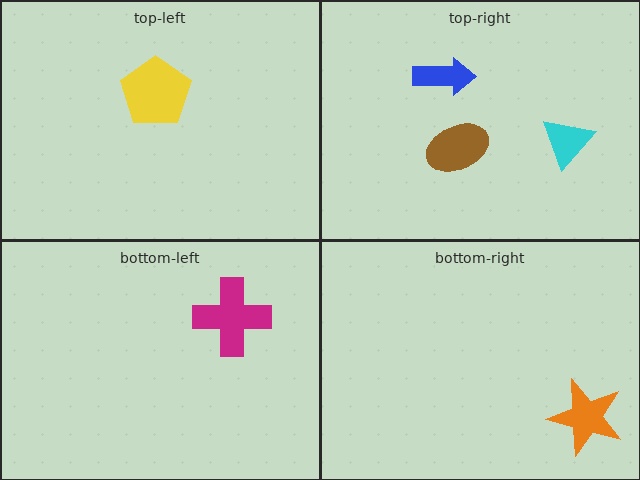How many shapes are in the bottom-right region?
1.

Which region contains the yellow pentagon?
The top-left region.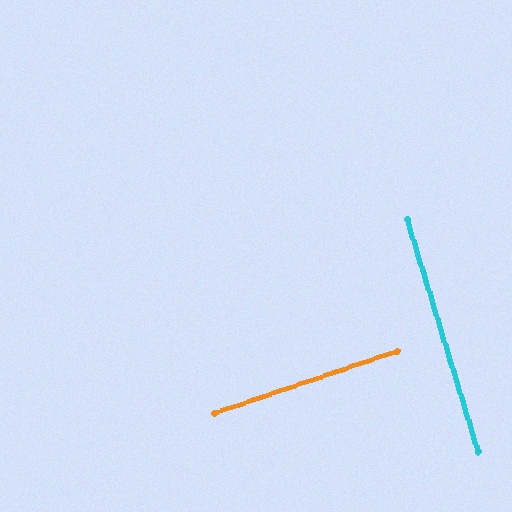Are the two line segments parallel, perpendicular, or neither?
Perpendicular — they meet at approximately 88°.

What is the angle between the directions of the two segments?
Approximately 88 degrees.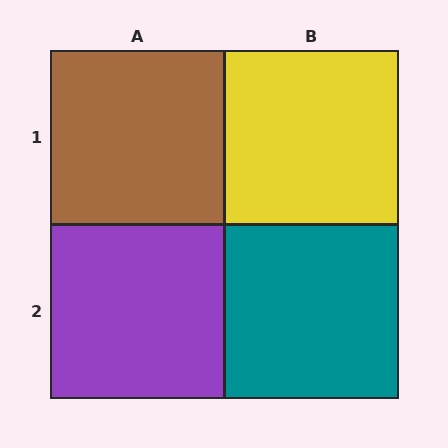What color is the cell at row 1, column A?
Brown.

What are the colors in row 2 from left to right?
Purple, teal.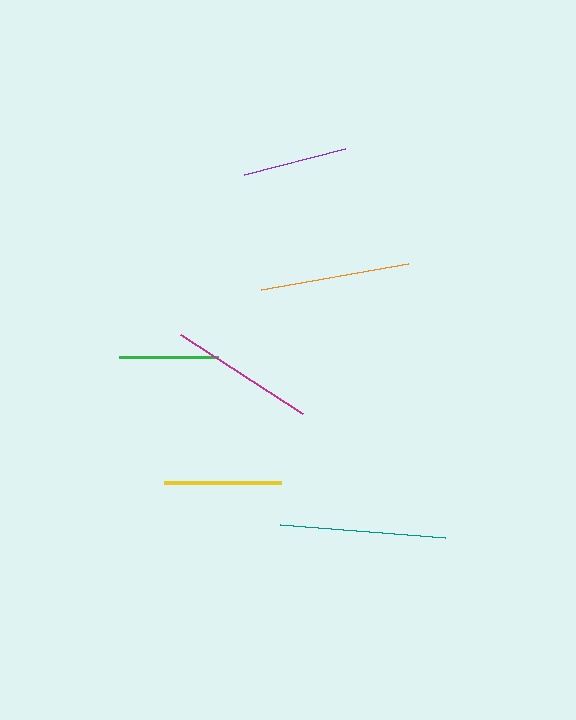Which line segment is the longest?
The teal line is the longest at approximately 165 pixels.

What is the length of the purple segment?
The purple segment is approximately 104 pixels long.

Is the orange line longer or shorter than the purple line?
The orange line is longer than the purple line.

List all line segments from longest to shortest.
From longest to shortest: teal, orange, magenta, yellow, purple, green.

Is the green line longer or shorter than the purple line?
The purple line is longer than the green line.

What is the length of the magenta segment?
The magenta segment is approximately 145 pixels long.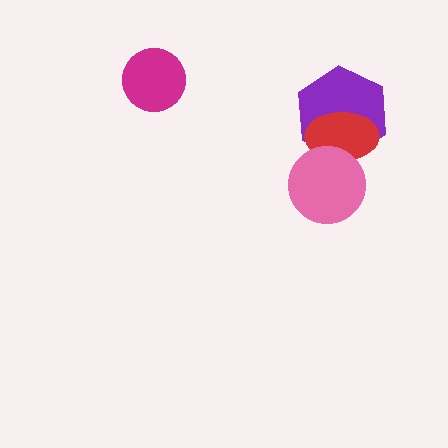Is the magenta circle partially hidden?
No, no other shape covers it.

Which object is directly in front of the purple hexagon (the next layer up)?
The red ellipse is directly in front of the purple hexagon.